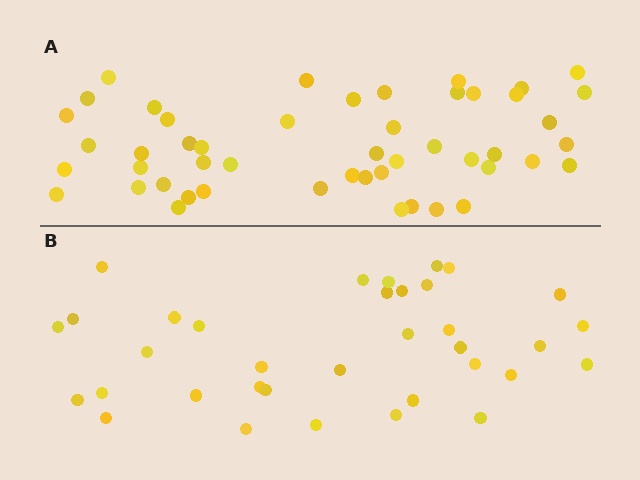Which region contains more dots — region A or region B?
Region A (the top region) has more dots.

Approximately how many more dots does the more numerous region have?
Region A has approximately 15 more dots than region B.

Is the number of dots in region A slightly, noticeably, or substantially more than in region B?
Region A has noticeably more, but not dramatically so. The ratio is roughly 1.4 to 1.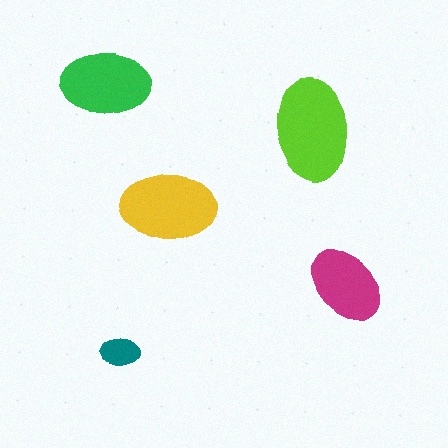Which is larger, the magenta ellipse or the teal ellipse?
The magenta one.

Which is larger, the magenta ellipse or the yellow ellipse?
The yellow one.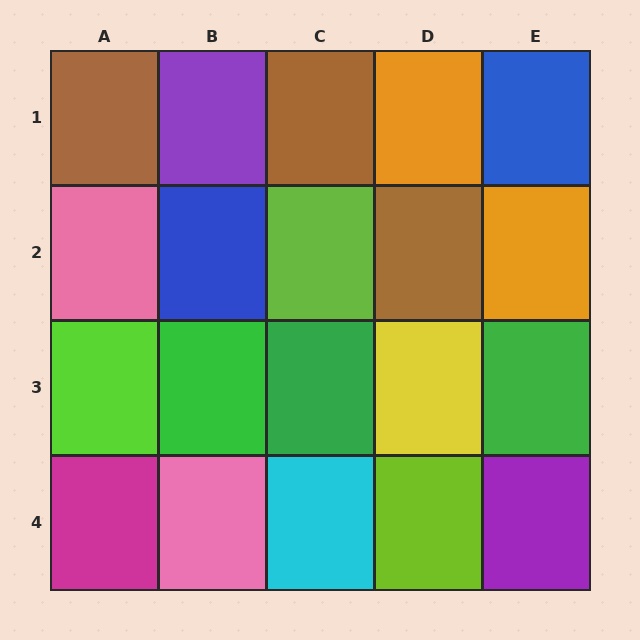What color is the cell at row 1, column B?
Purple.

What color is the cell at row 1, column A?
Brown.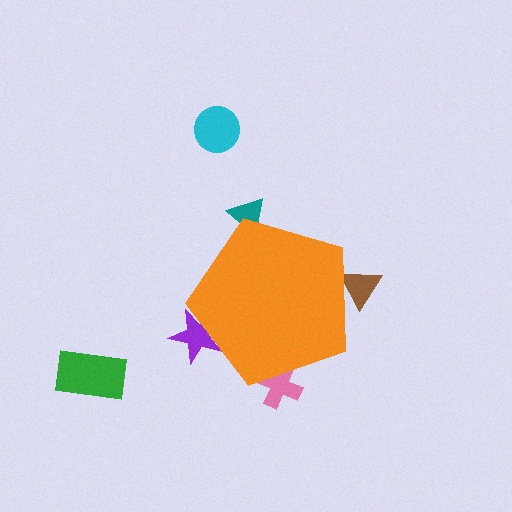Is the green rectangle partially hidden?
No, the green rectangle is fully visible.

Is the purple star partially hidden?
Yes, the purple star is partially hidden behind the orange pentagon.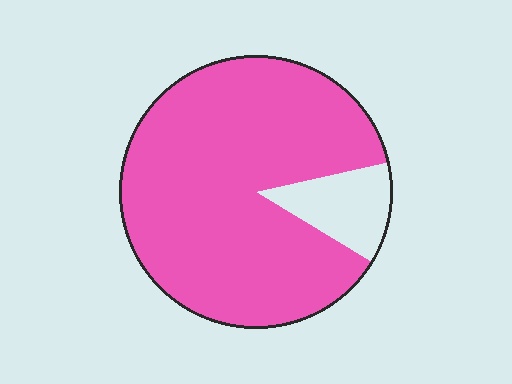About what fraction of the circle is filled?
About seven eighths (7/8).